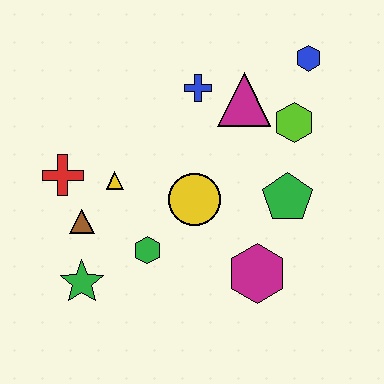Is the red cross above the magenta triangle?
No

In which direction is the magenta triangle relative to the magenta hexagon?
The magenta triangle is above the magenta hexagon.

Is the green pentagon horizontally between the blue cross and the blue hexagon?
Yes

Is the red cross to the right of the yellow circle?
No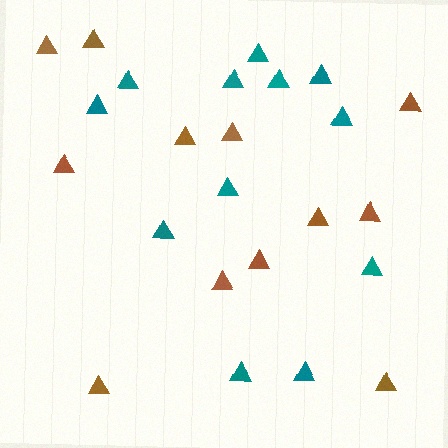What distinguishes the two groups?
There are 2 groups: one group of teal triangles (12) and one group of brown triangles (12).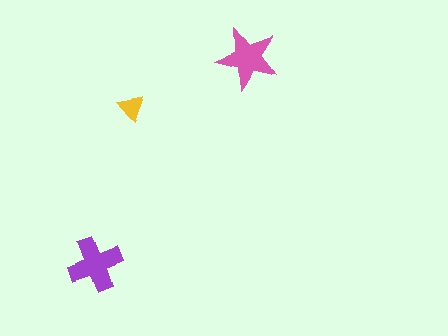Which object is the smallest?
The yellow triangle.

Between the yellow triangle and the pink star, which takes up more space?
The pink star.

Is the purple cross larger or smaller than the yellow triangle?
Larger.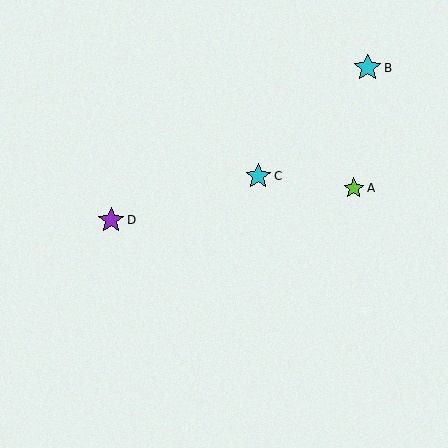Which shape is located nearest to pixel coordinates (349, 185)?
The lime star (labeled A) at (354, 188) is nearest to that location.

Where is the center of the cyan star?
The center of the cyan star is at (258, 176).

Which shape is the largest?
The cyan star (labeled B) is the largest.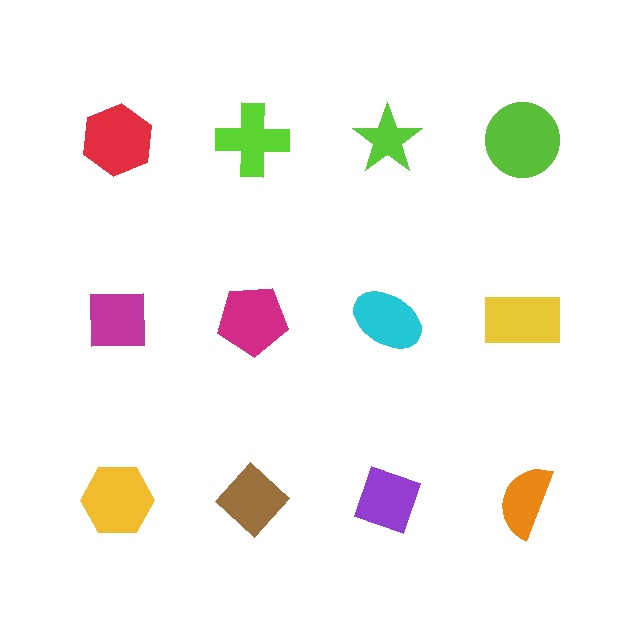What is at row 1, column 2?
A lime cross.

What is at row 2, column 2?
A magenta pentagon.